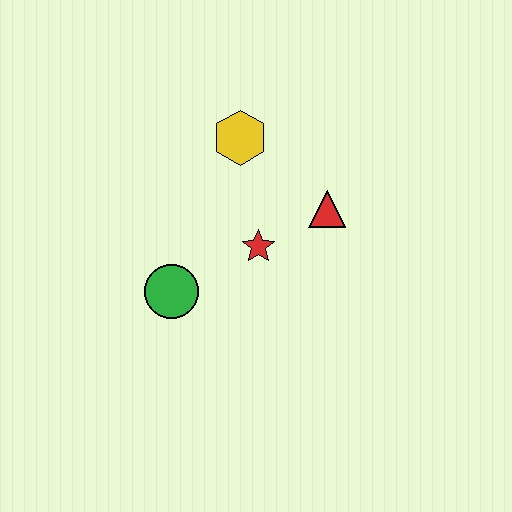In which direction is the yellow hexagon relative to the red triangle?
The yellow hexagon is to the left of the red triangle.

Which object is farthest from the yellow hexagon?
The green circle is farthest from the yellow hexagon.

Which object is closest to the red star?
The red triangle is closest to the red star.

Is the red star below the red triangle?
Yes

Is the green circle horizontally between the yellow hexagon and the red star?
No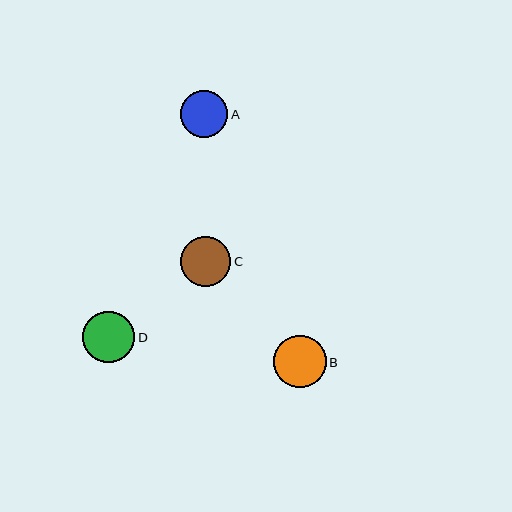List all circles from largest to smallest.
From largest to smallest: B, D, C, A.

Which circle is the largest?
Circle B is the largest with a size of approximately 52 pixels.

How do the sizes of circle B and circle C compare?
Circle B and circle C are approximately the same size.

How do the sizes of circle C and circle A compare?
Circle C and circle A are approximately the same size.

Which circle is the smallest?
Circle A is the smallest with a size of approximately 48 pixels.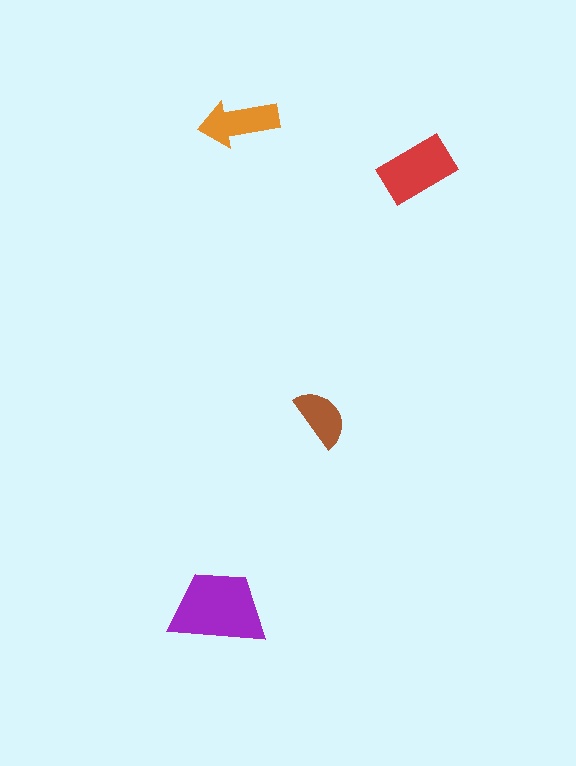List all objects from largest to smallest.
The purple trapezoid, the red rectangle, the orange arrow, the brown semicircle.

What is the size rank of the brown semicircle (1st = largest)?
4th.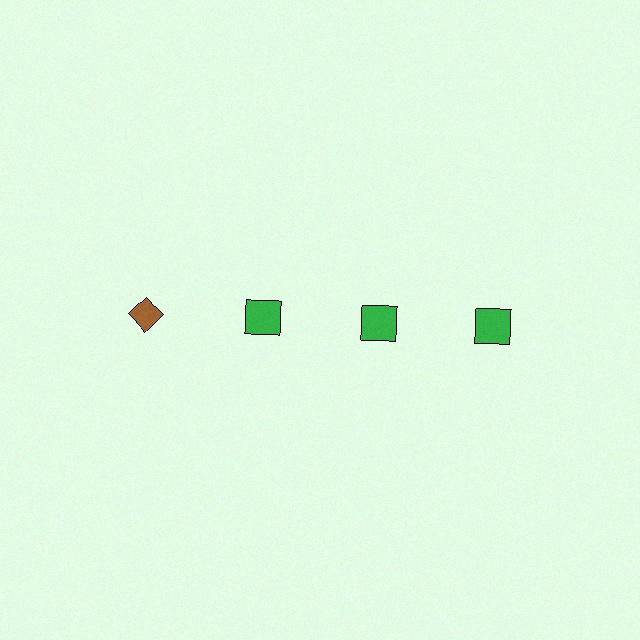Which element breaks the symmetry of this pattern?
The brown diamond in the top row, leftmost column breaks the symmetry. All other shapes are green squares.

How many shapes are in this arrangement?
There are 4 shapes arranged in a grid pattern.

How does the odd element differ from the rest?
It differs in both color (brown instead of green) and shape (diamond instead of square).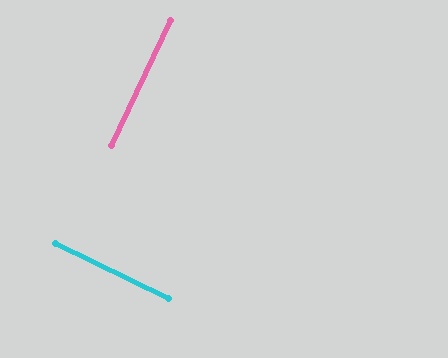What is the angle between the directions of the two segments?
Approximately 89 degrees.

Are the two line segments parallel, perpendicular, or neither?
Perpendicular — they meet at approximately 89°.